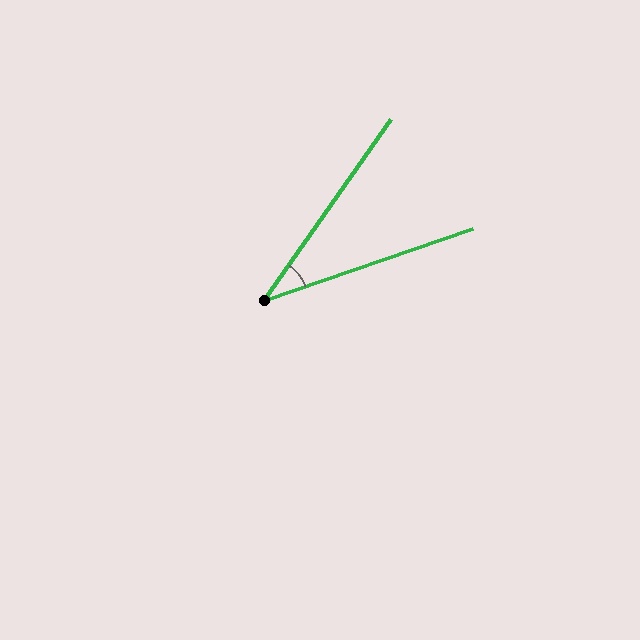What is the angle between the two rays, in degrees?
Approximately 36 degrees.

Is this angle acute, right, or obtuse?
It is acute.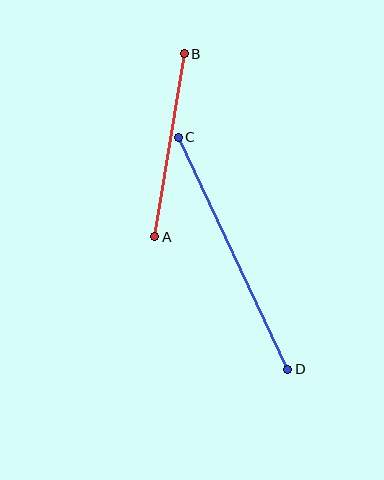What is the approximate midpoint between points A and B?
The midpoint is at approximately (169, 145) pixels.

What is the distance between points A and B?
The distance is approximately 185 pixels.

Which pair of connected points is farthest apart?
Points C and D are farthest apart.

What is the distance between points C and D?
The distance is approximately 256 pixels.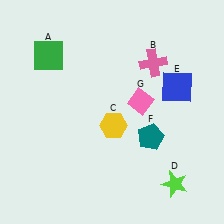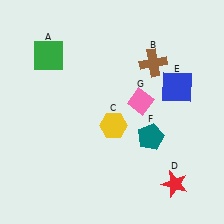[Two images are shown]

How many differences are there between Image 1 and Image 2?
There are 2 differences between the two images.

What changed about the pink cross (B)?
In Image 1, B is pink. In Image 2, it changed to brown.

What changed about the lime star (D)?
In Image 1, D is lime. In Image 2, it changed to red.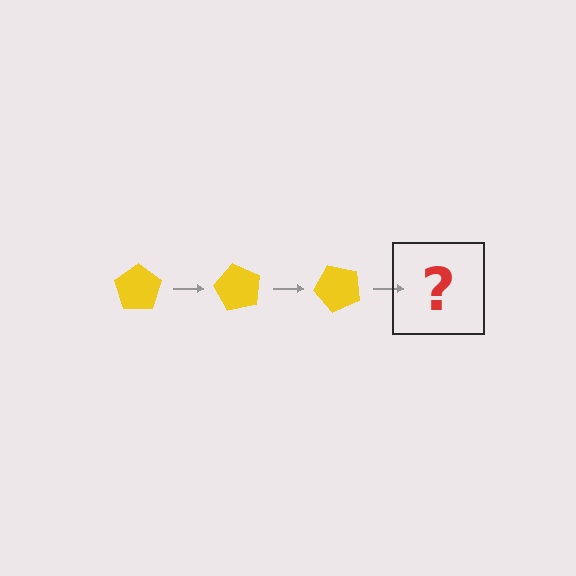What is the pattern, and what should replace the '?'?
The pattern is that the pentagon rotates 60 degrees each step. The '?' should be a yellow pentagon rotated 180 degrees.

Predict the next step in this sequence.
The next step is a yellow pentagon rotated 180 degrees.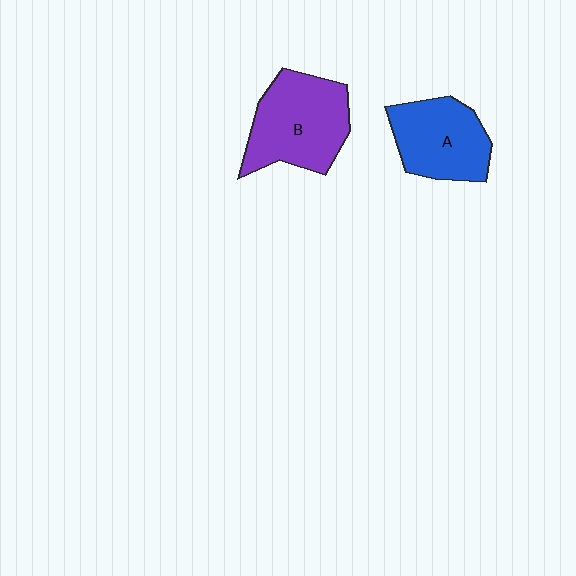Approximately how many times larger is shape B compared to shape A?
Approximately 1.2 times.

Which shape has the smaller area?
Shape A (blue).